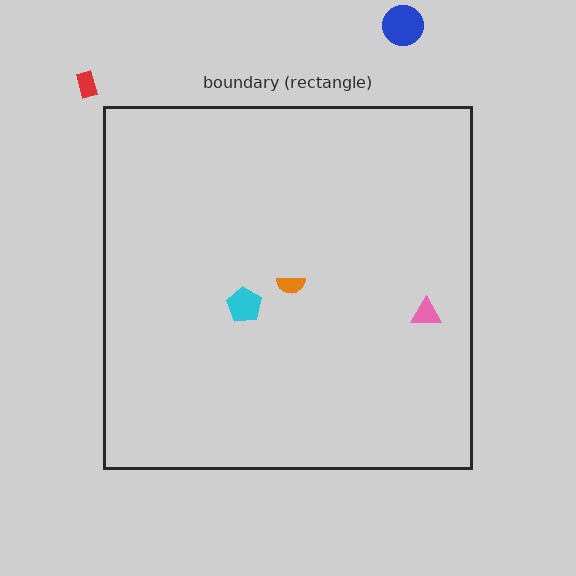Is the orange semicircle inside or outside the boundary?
Inside.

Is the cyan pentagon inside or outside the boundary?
Inside.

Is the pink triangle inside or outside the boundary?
Inside.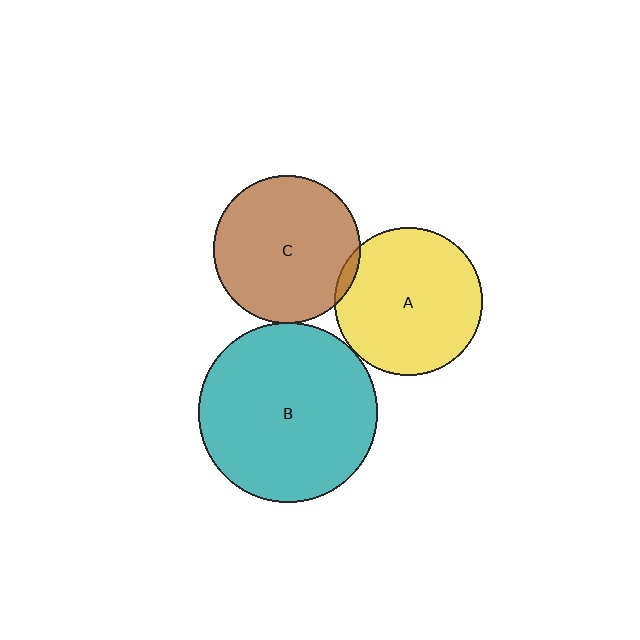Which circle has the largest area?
Circle B (teal).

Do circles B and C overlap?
Yes.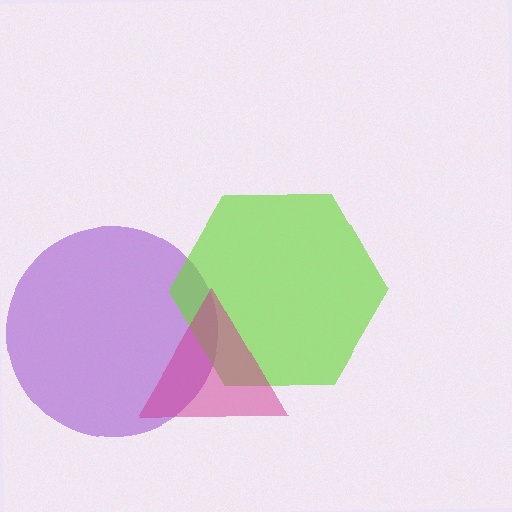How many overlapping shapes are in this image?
There are 3 overlapping shapes in the image.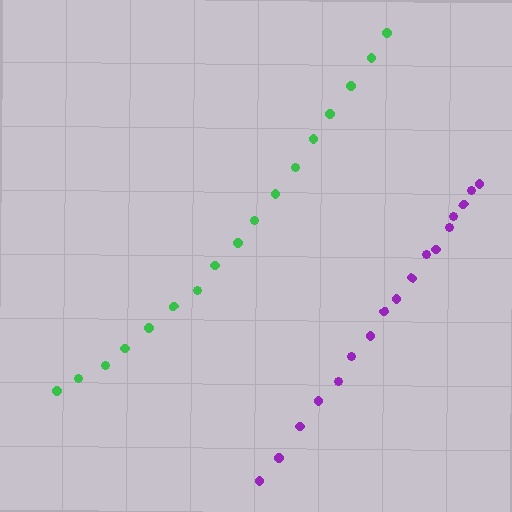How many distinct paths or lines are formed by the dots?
There are 2 distinct paths.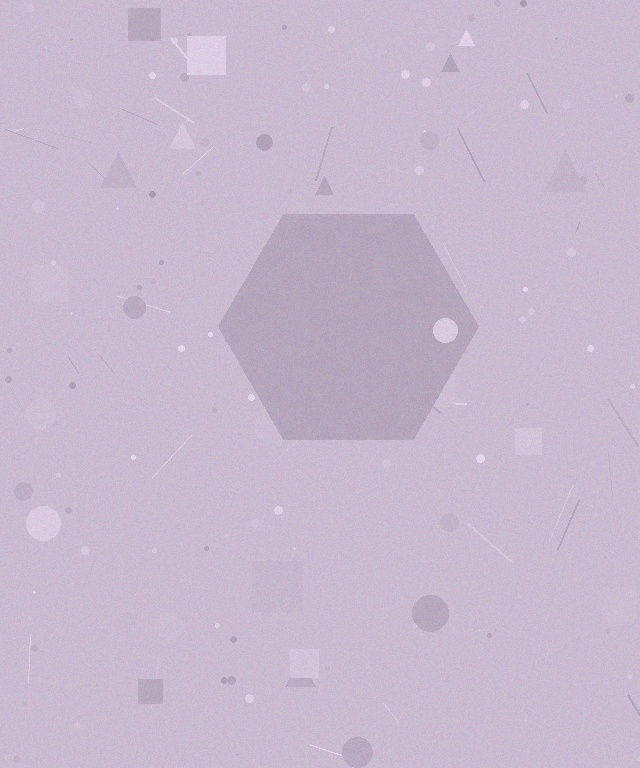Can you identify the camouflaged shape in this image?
The camouflaged shape is a hexagon.